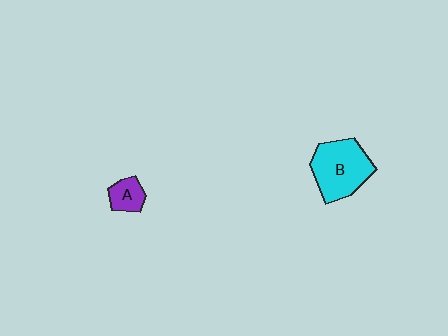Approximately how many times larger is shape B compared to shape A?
Approximately 2.8 times.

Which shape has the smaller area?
Shape A (purple).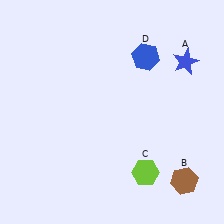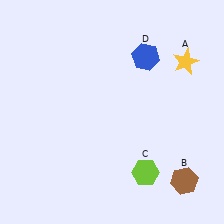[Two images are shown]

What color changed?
The star (A) changed from blue in Image 1 to yellow in Image 2.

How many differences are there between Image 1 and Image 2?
There is 1 difference between the two images.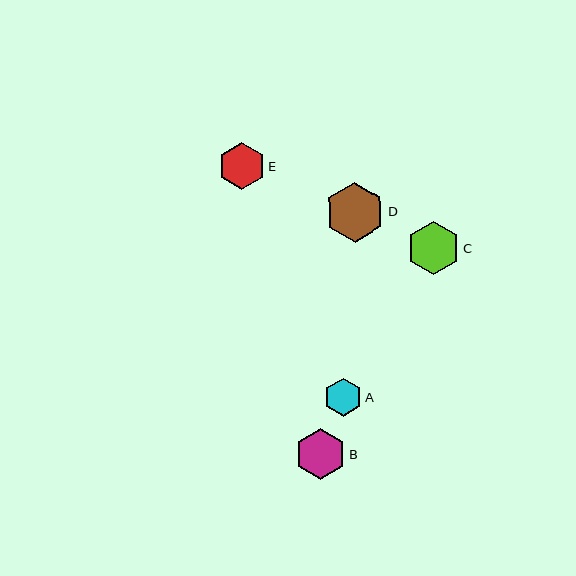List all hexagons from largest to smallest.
From largest to smallest: D, C, B, E, A.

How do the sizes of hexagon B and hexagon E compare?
Hexagon B and hexagon E are approximately the same size.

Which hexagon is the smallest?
Hexagon A is the smallest with a size of approximately 38 pixels.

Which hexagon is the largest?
Hexagon D is the largest with a size of approximately 60 pixels.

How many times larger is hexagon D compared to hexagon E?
Hexagon D is approximately 1.3 times the size of hexagon E.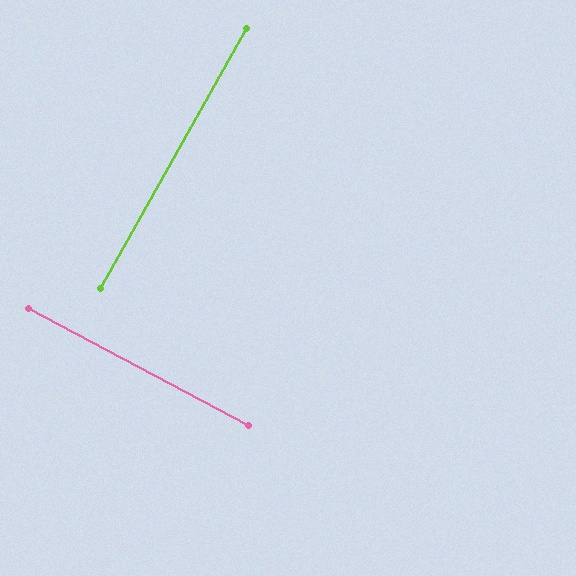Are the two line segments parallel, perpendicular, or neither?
Perpendicular — they meet at approximately 89°.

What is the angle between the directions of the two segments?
Approximately 89 degrees.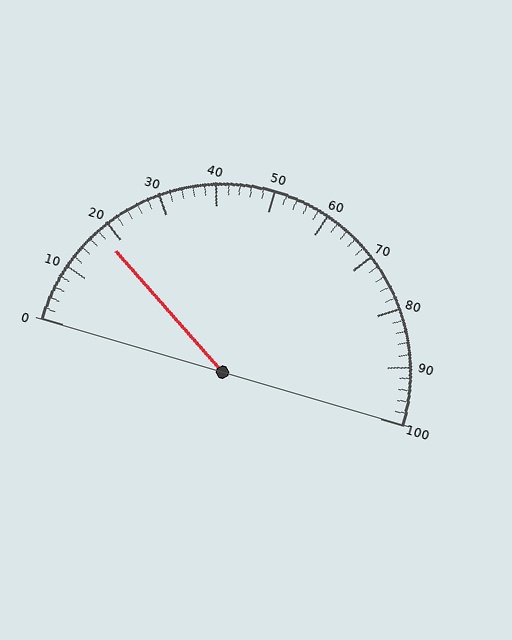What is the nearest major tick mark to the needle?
The nearest major tick mark is 20.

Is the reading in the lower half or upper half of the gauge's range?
The reading is in the lower half of the range (0 to 100).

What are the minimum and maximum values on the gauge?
The gauge ranges from 0 to 100.